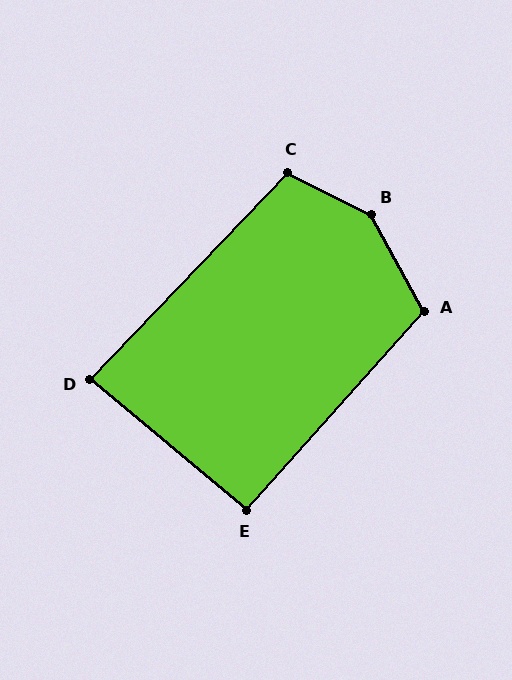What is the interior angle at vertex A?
Approximately 110 degrees (obtuse).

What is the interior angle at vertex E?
Approximately 92 degrees (approximately right).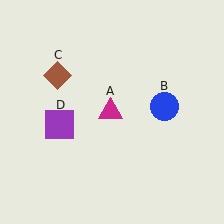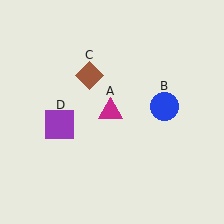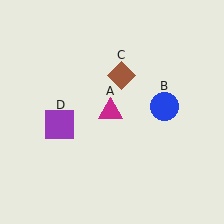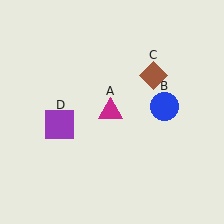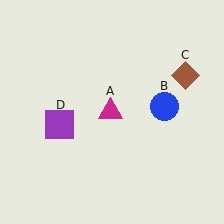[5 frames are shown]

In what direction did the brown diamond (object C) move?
The brown diamond (object C) moved right.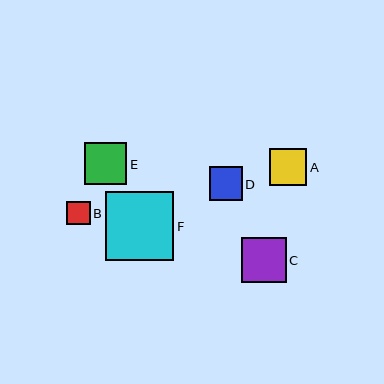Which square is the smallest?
Square B is the smallest with a size of approximately 23 pixels.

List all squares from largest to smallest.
From largest to smallest: F, C, E, A, D, B.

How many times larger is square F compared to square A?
Square F is approximately 1.9 times the size of square A.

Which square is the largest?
Square F is the largest with a size of approximately 69 pixels.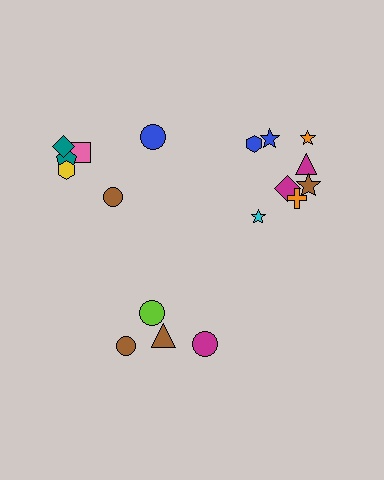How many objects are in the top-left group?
There are 6 objects.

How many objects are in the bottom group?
There are 4 objects.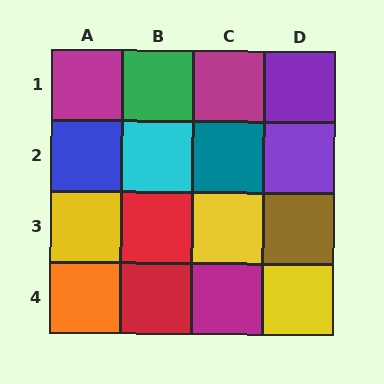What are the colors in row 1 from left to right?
Magenta, green, magenta, purple.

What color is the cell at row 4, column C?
Magenta.